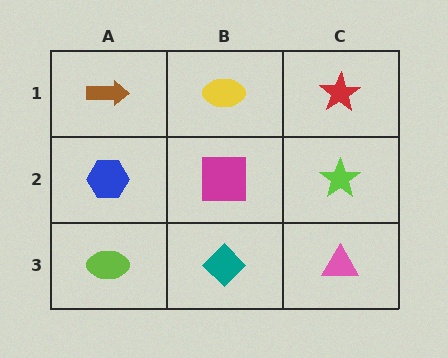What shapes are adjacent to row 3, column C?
A lime star (row 2, column C), a teal diamond (row 3, column B).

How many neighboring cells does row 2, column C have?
3.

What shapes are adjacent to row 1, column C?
A lime star (row 2, column C), a yellow ellipse (row 1, column B).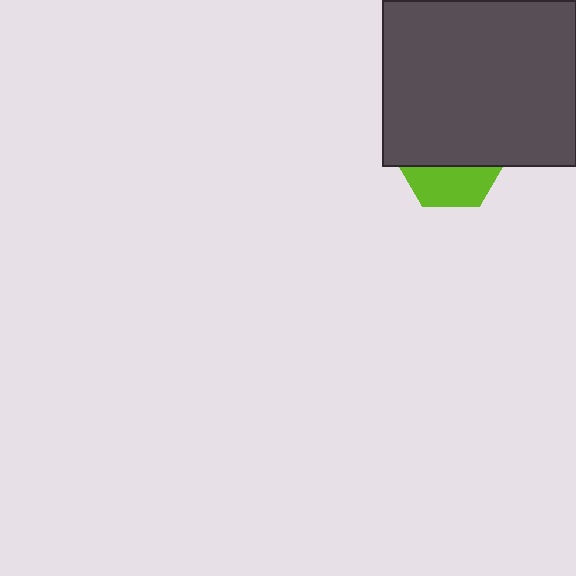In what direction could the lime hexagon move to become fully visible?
The lime hexagon could move down. That would shift it out from behind the dark gray rectangle entirely.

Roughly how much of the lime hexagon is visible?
A small part of it is visible (roughly 38%).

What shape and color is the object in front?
The object in front is a dark gray rectangle.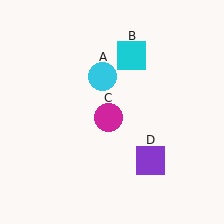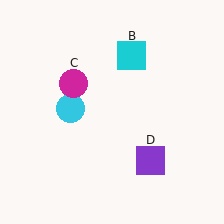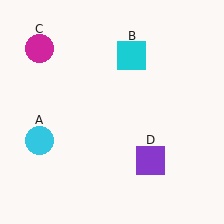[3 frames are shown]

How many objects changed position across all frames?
2 objects changed position: cyan circle (object A), magenta circle (object C).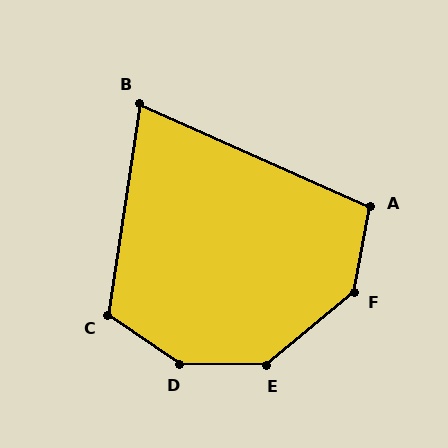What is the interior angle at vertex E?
Approximately 140 degrees (obtuse).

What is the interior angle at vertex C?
Approximately 116 degrees (obtuse).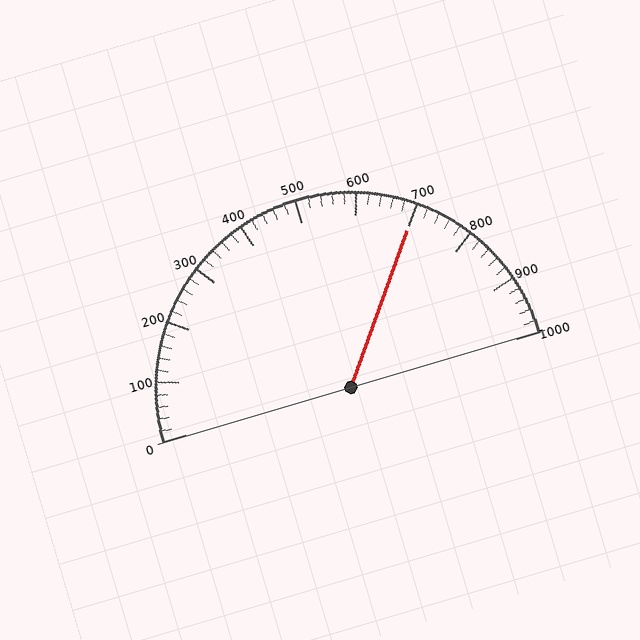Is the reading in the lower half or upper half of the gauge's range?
The reading is in the upper half of the range (0 to 1000).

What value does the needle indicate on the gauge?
The needle indicates approximately 700.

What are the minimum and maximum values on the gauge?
The gauge ranges from 0 to 1000.